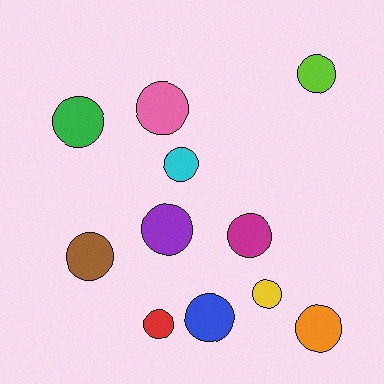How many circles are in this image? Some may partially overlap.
There are 11 circles.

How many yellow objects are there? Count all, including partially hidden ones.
There is 1 yellow object.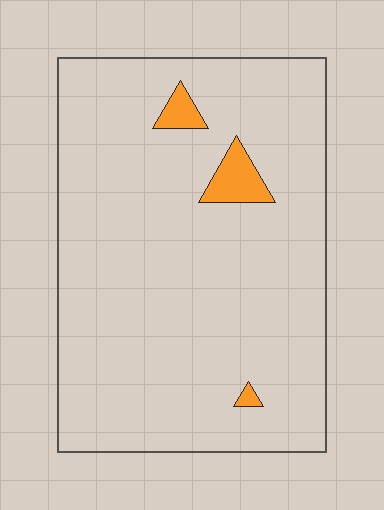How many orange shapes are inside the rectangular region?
3.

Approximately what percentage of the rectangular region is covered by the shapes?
Approximately 5%.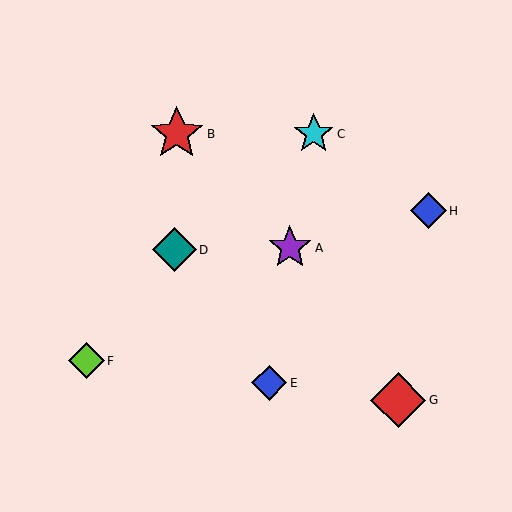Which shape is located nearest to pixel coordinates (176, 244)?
The teal diamond (labeled D) at (174, 250) is nearest to that location.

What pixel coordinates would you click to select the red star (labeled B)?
Click at (177, 134) to select the red star B.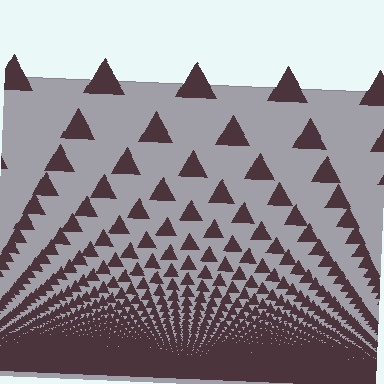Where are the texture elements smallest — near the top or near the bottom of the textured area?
Near the bottom.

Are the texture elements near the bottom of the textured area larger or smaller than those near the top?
Smaller. The gradient is inverted — elements near the bottom are smaller and denser.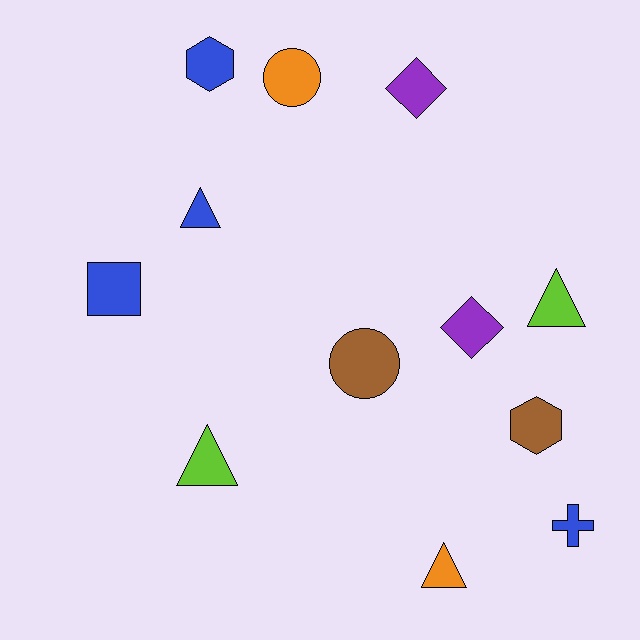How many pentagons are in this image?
There are no pentagons.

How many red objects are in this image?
There are no red objects.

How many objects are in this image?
There are 12 objects.